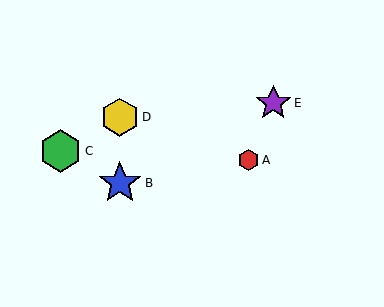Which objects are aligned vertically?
Objects B, D are aligned vertically.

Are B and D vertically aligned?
Yes, both are at x≈120.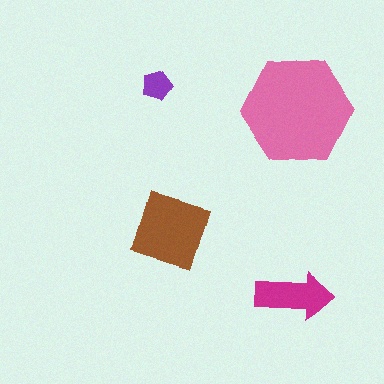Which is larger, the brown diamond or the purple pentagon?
The brown diamond.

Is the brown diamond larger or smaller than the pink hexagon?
Smaller.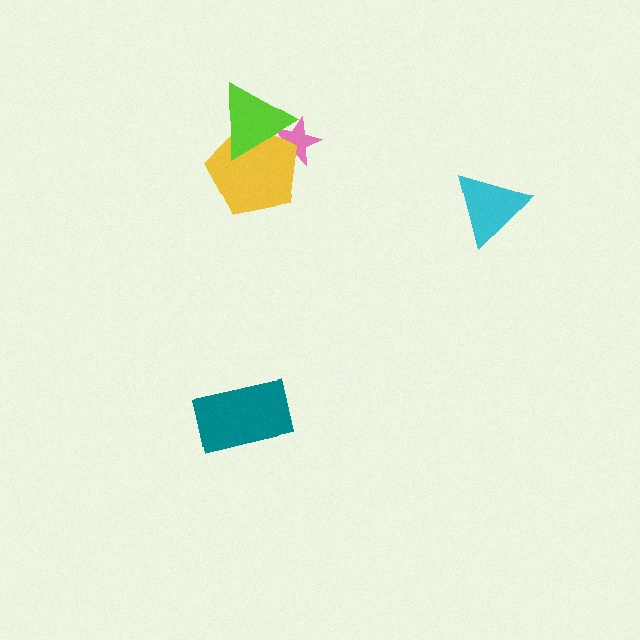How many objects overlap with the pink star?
2 objects overlap with the pink star.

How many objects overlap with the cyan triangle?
0 objects overlap with the cyan triangle.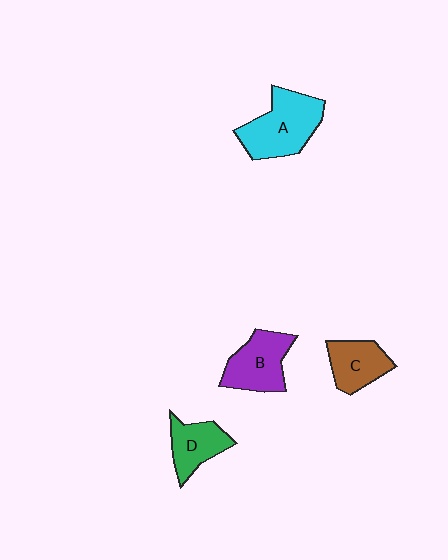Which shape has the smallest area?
Shape D (green).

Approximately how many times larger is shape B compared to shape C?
Approximately 1.2 times.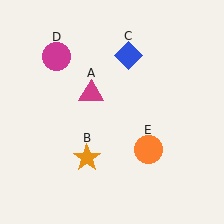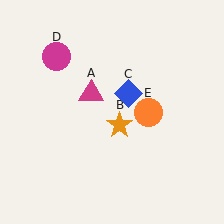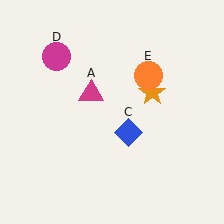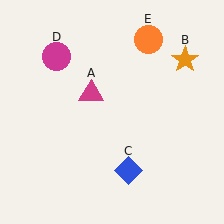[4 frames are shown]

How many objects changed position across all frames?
3 objects changed position: orange star (object B), blue diamond (object C), orange circle (object E).